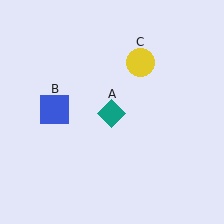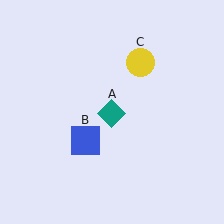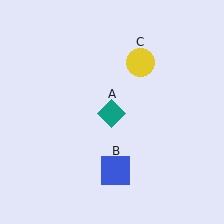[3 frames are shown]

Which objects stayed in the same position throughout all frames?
Teal diamond (object A) and yellow circle (object C) remained stationary.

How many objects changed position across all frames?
1 object changed position: blue square (object B).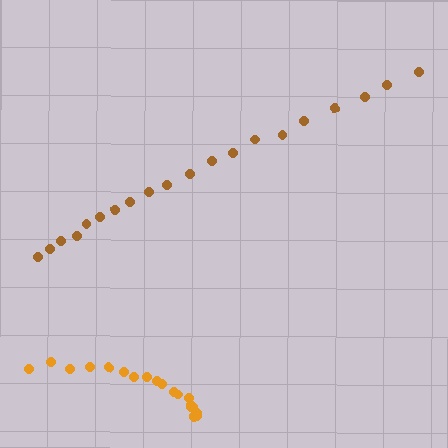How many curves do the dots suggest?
There are 2 distinct paths.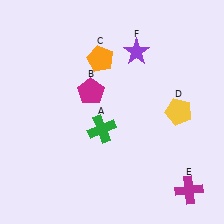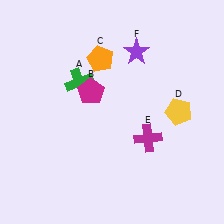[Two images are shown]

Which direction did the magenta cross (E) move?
The magenta cross (E) moved up.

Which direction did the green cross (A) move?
The green cross (A) moved up.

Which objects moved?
The objects that moved are: the green cross (A), the magenta cross (E).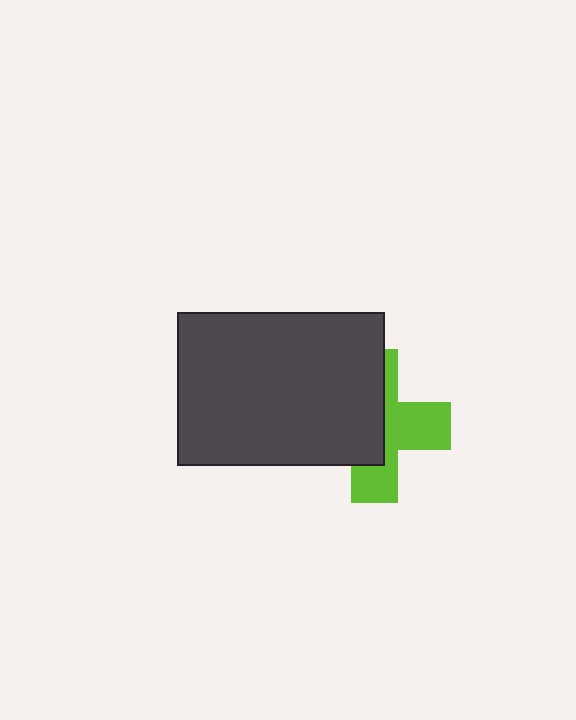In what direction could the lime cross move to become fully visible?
The lime cross could move right. That would shift it out from behind the dark gray rectangle entirely.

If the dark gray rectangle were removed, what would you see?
You would see the complete lime cross.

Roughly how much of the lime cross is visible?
About half of it is visible (roughly 47%).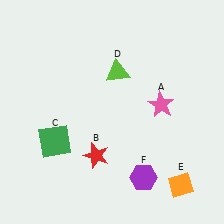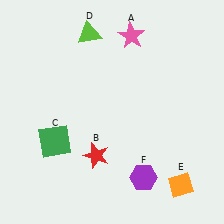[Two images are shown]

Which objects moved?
The objects that moved are: the pink star (A), the lime triangle (D).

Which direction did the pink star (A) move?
The pink star (A) moved up.